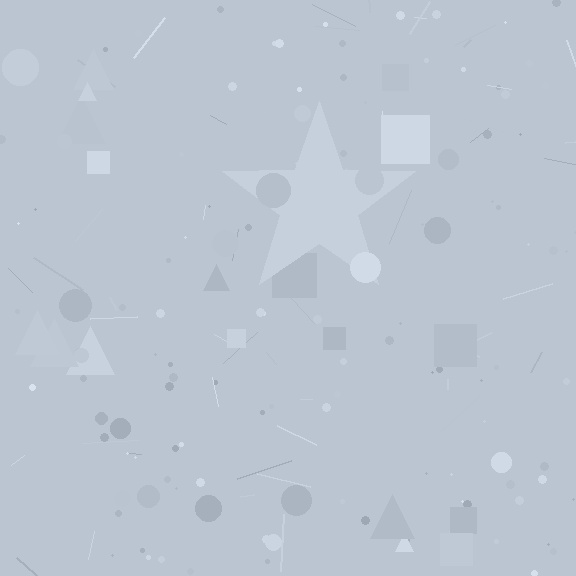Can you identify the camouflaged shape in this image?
The camouflaged shape is a star.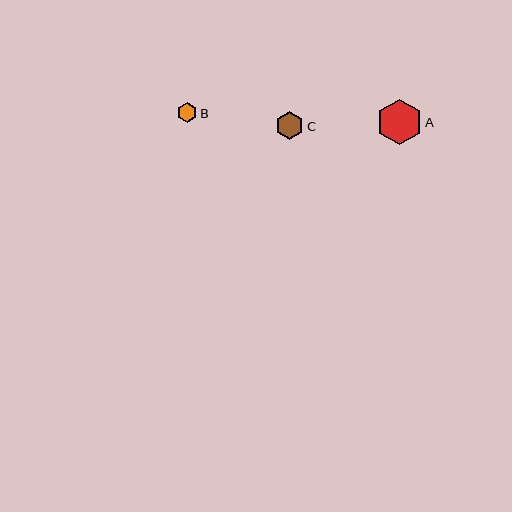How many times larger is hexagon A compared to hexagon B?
Hexagon A is approximately 2.3 times the size of hexagon B.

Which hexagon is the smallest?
Hexagon B is the smallest with a size of approximately 20 pixels.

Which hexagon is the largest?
Hexagon A is the largest with a size of approximately 46 pixels.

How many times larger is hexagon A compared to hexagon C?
Hexagon A is approximately 1.6 times the size of hexagon C.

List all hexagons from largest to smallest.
From largest to smallest: A, C, B.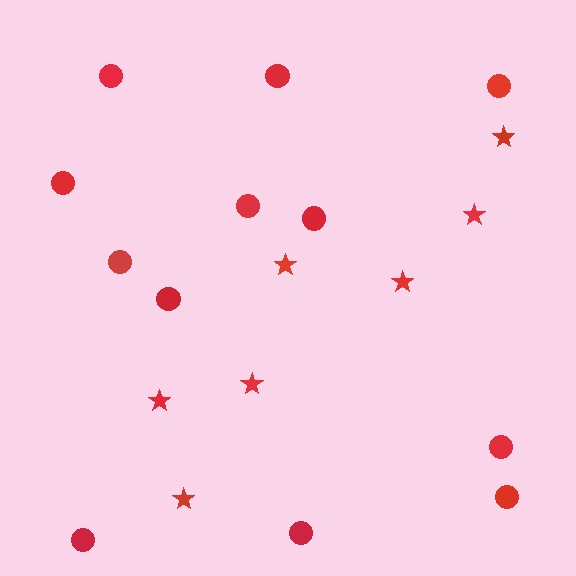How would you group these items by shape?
There are 2 groups: one group of stars (7) and one group of circles (12).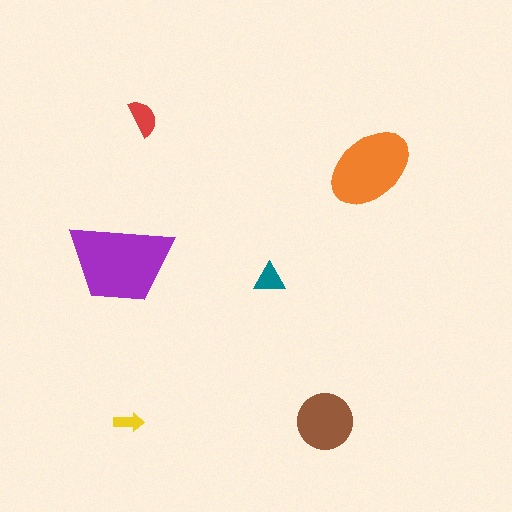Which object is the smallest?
The yellow arrow.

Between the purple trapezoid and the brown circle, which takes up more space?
The purple trapezoid.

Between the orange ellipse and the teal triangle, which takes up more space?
The orange ellipse.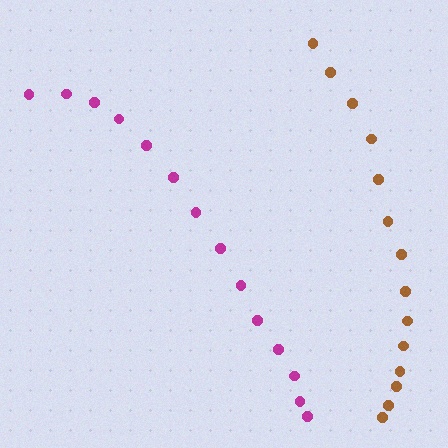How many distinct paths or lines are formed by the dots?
There are 2 distinct paths.